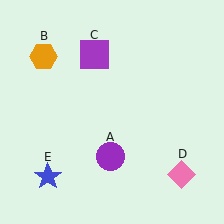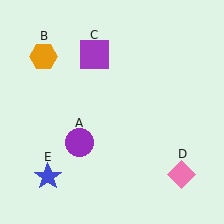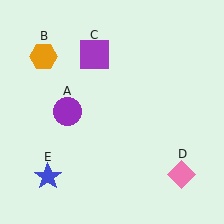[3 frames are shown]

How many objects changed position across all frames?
1 object changed position: purple circle (object A).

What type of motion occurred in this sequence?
The purple circle (object A) rotated clockwise around the center of the scene.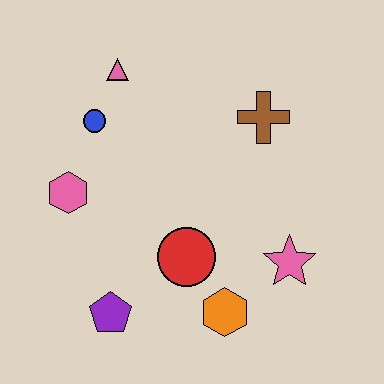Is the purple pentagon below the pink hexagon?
Yes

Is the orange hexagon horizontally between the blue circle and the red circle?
No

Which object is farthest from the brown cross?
The purple pentagon is farthest from the brown cross.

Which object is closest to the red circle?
The orange hexagon is closest to the red circle.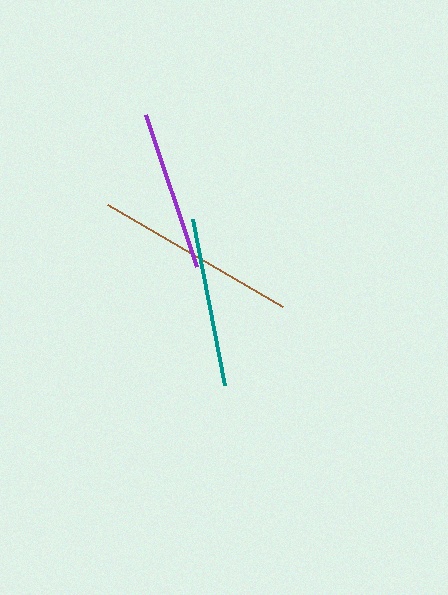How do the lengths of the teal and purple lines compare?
The teal and purple lines are approximately the same length.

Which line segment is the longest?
The brown line is the longest at approximately 203 pixels.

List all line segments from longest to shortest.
From longest to shortest: brown, teal, purple.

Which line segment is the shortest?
The purple line is the shortest at approximately 160 pixels.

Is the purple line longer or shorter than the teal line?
The teal line is longer than the purple line.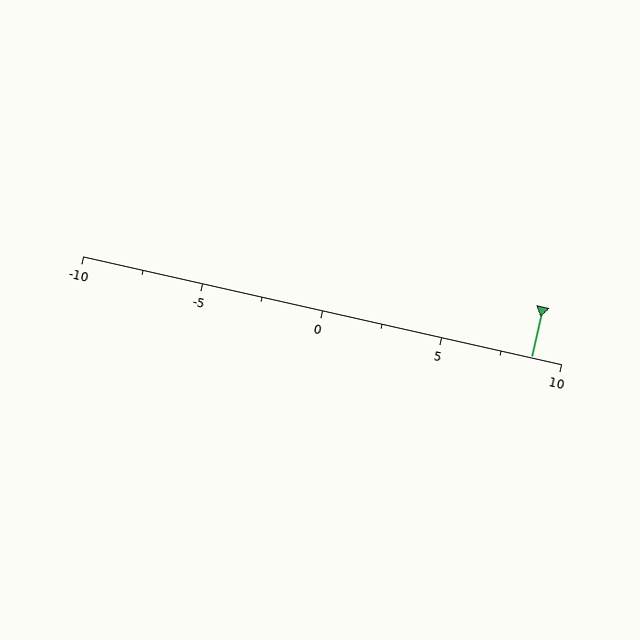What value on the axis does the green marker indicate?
The marker indicates approximately 8.8.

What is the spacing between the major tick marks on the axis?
The major ticks are spaced 5 apart.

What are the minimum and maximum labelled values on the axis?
The axis runs from -10 to 10.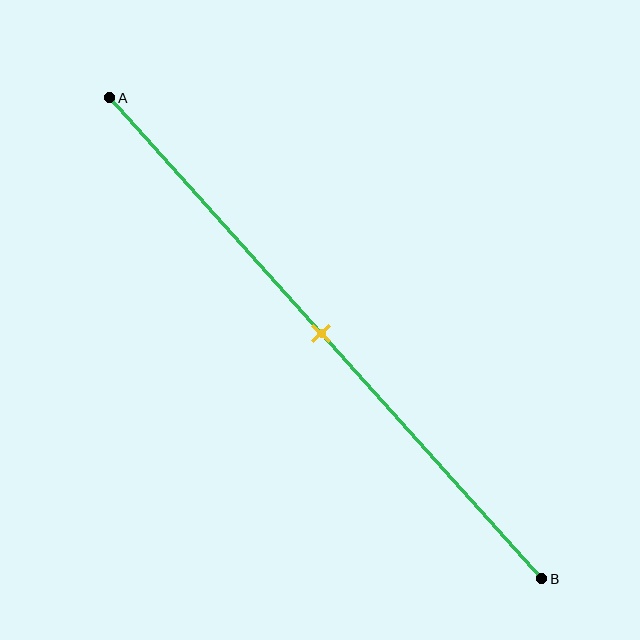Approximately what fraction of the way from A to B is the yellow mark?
The yellow mark is approximately 50% of the way from A to B.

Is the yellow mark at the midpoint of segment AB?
Yes, the mark is approximately at the midpoint.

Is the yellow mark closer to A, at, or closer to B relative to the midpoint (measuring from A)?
The yellow mark is approximately at the midpoint of segment AB.